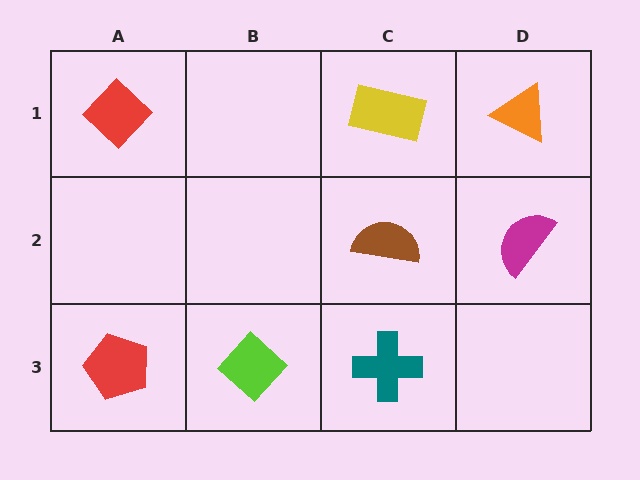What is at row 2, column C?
A brown semicircle.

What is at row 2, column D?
A magenta semicircle.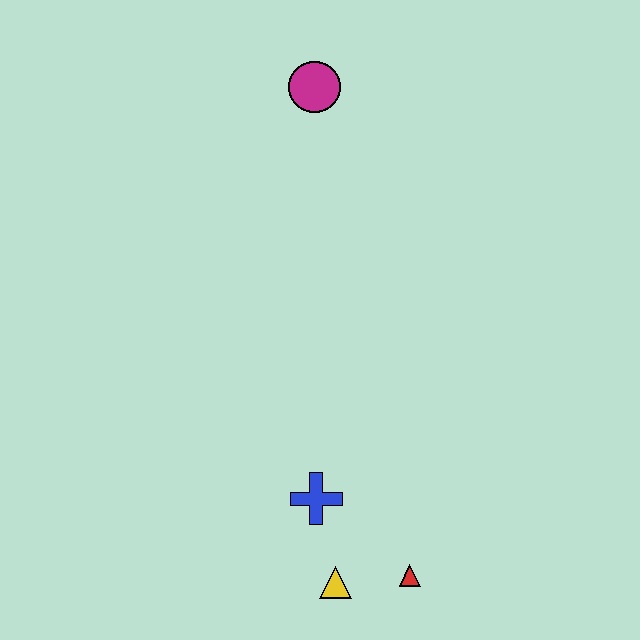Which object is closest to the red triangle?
The yellow triangle is closest to the red triangle.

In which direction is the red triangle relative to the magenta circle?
The red triangle is below the magenta circle.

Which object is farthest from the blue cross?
The magenta circle is farthest from the blue cross.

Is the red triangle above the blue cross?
No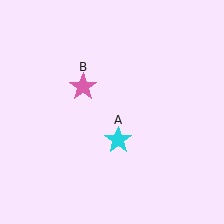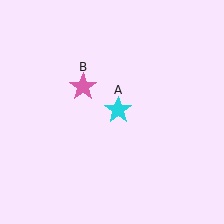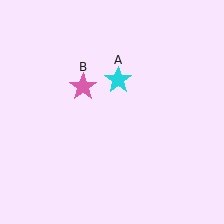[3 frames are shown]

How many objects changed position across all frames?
1 object changed position: cyan star (object A).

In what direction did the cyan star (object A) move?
The cyan star (object A) moved up.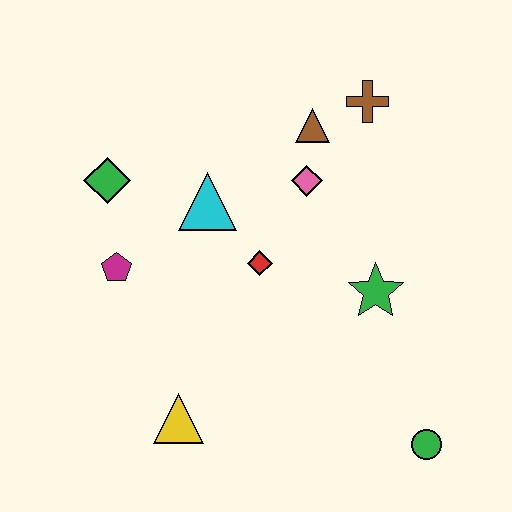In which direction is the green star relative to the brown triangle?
The green star is below the brown triangle.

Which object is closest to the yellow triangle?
The magenta pentagon is closest to the yellow triangle.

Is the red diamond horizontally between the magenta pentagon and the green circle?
Yes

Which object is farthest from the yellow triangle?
The brown cross is farthest from the yellow triangle.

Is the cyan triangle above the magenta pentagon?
Yes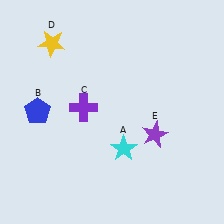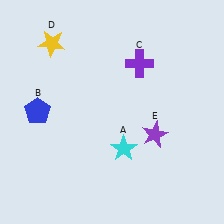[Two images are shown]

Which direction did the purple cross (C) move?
The purple cross (C) moved right.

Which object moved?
The purple cross (C) moved right.